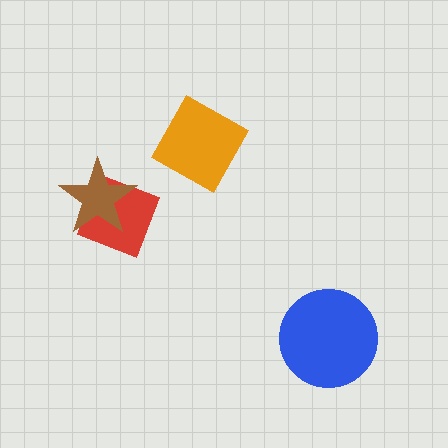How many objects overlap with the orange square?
0 objects overlap with the orange square.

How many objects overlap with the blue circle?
0 objects overlap with the blue circle.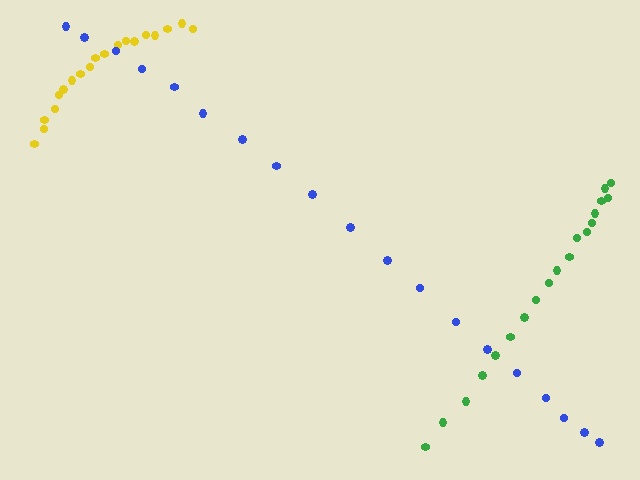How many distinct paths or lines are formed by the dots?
There are 3 distinct paths.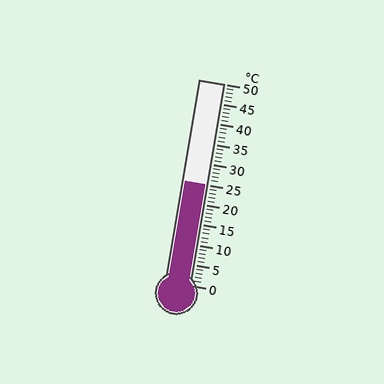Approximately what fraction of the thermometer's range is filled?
The thermometer is filled to approximately 50% of its range.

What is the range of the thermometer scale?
The thermometer scale ranges from 0°C to 50°C.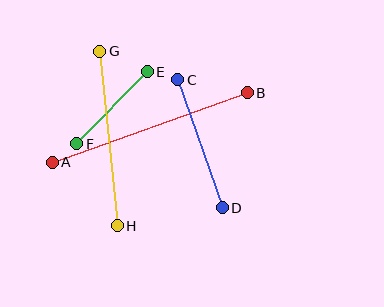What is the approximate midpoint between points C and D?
The midpoint is at approximately (200, 144) pixels.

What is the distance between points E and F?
The distance is approximately 101 pixels.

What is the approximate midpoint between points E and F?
The midpoint is at approximately (112, 108) pixels.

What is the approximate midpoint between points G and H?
The midpoint is at approximately (108, 138) pixels.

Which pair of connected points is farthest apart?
Points A and B are farthest apart.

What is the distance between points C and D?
The distance is approximately 136 pixels.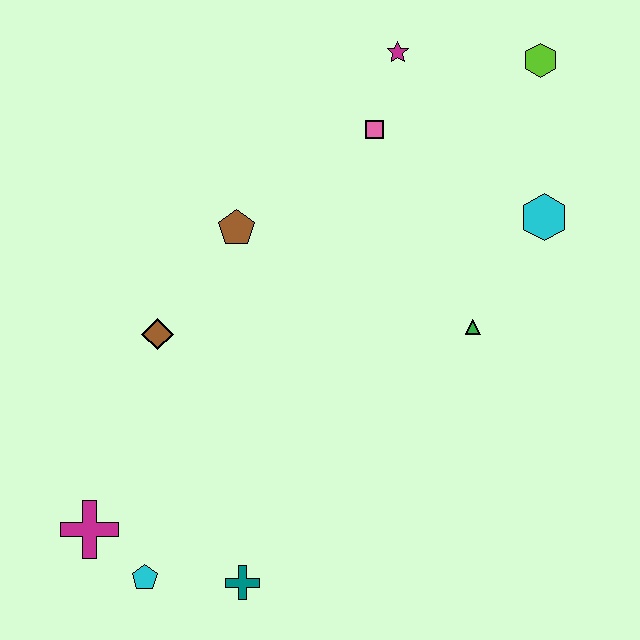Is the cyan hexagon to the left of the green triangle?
No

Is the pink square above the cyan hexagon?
Yes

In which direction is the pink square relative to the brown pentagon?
The pink square is to the right of the brown pentagon.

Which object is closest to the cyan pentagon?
The magenta cross is closest to the cyan pentagon.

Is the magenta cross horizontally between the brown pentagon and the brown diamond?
No